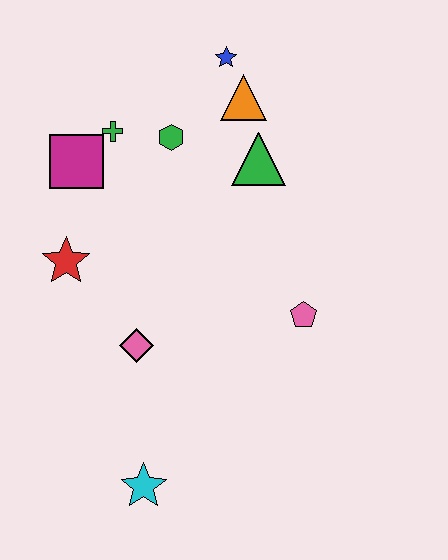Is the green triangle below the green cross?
Yes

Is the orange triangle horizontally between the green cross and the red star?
No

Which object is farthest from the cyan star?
The blue star is farthest from the cyan star.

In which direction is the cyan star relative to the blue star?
The cyan star is below the blue star.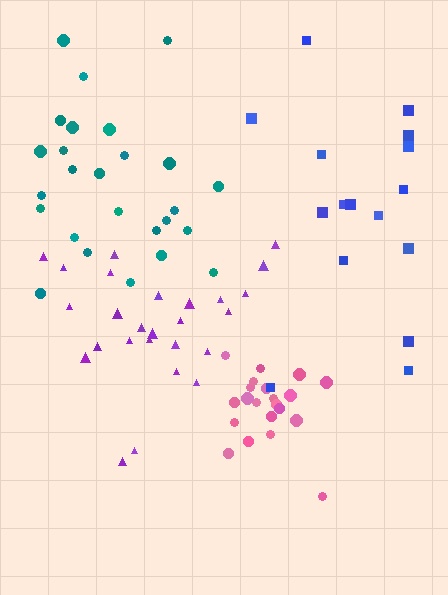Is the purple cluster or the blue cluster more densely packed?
Purple.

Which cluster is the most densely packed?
Pink.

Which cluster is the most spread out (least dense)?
Blue.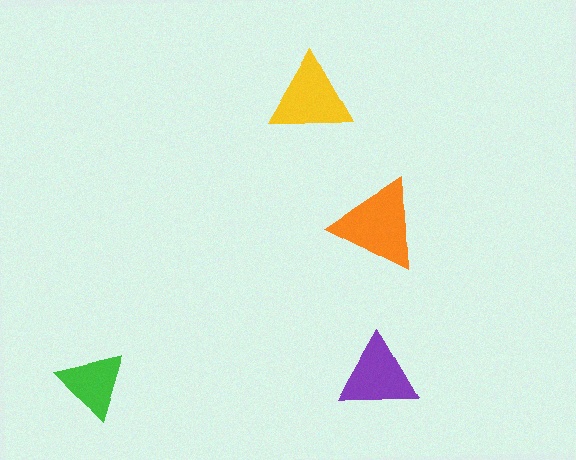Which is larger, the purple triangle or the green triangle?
The purple one.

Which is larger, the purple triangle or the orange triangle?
The orange one.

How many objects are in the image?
There are 4 objects in the image.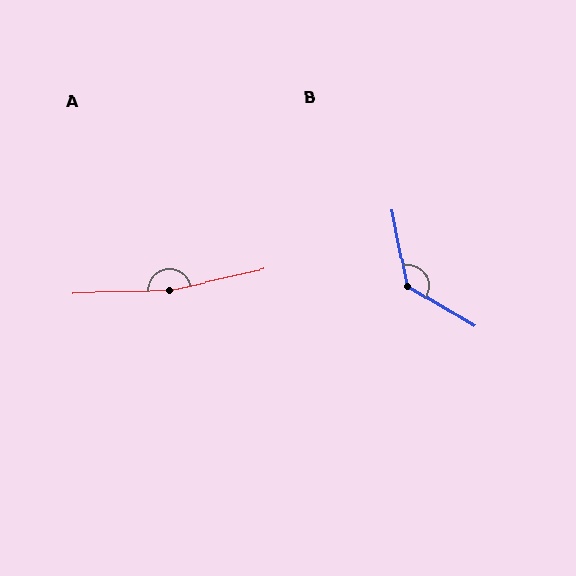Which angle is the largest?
A, at approximately 169 degrees.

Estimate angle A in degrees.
Approximately 169 degrees.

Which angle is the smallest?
B, at approximately 131 degrees.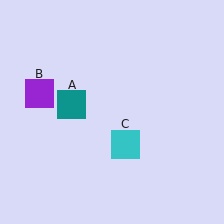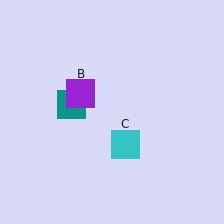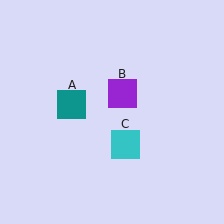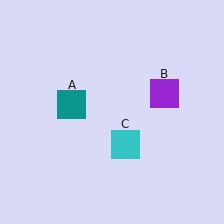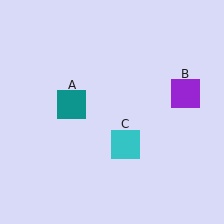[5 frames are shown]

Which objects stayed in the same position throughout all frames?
Teal square (object A) and cyan square (object C) remained stationary.